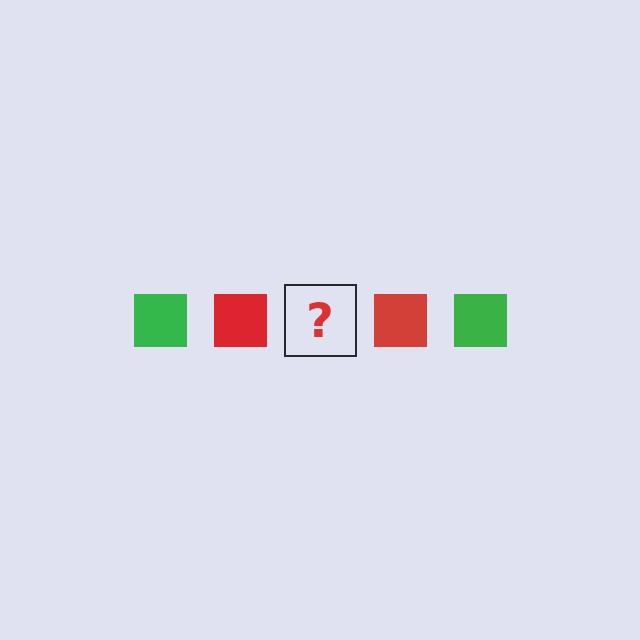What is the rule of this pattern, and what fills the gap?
The rule is that the pattern cycles through green, red squares. The gap should be filled with a green square.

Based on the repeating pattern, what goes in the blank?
The blank should be a green square.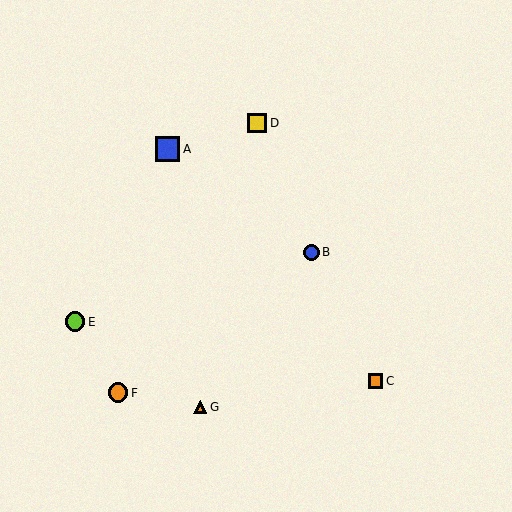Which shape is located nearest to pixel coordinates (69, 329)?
The lime circle (labeled E) at (75, 322) is nearest to that location.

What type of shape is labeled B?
Shape B is a blue circle.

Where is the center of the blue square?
The center of the blue square is at (168, 149).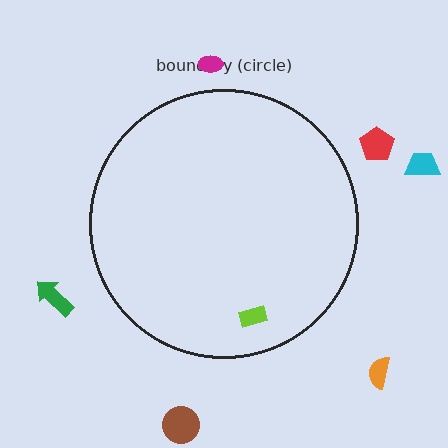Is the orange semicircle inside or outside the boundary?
Outside.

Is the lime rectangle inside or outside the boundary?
Inside.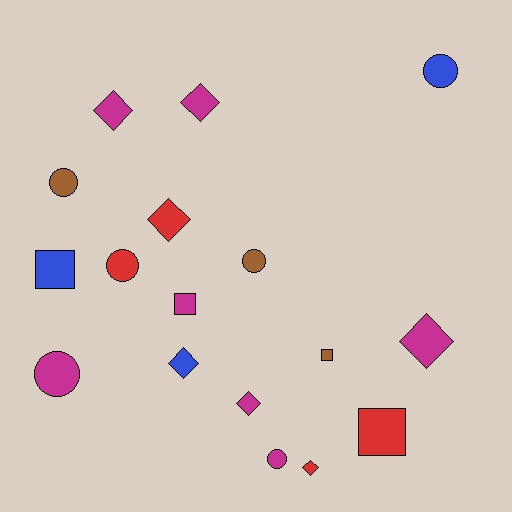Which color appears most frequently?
Magenta, with 7 objects.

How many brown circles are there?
There are 2 brown circles.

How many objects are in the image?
There are 17 objects.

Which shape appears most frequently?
Diamond, with 7 objects.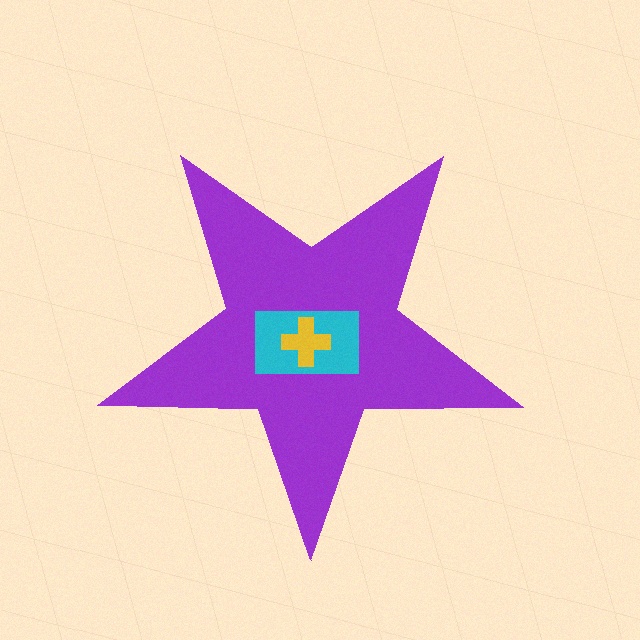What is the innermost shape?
The yellow cross.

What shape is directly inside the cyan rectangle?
The yellow cross.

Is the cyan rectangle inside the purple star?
Yes.